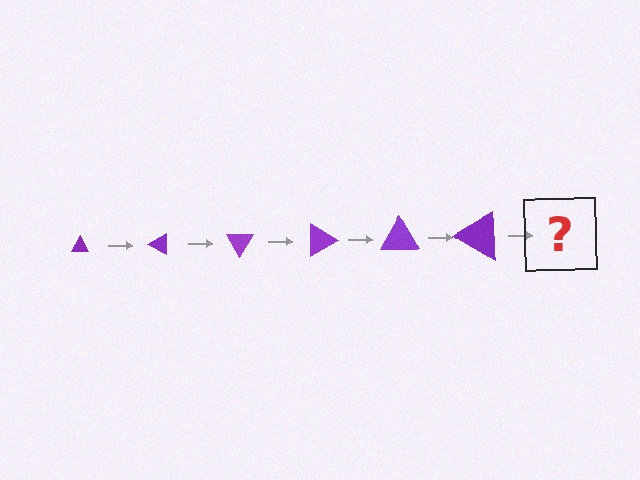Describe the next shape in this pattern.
It should be a triangle, larger than the previous one and rotated 180 degrees from the start.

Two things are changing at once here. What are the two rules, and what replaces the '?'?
The two rules are that the triangle grows larger each step and it rotates 30 degrees each step. The '?' should be a triangle, larger than the previous one and rotated 180 degrees from the start.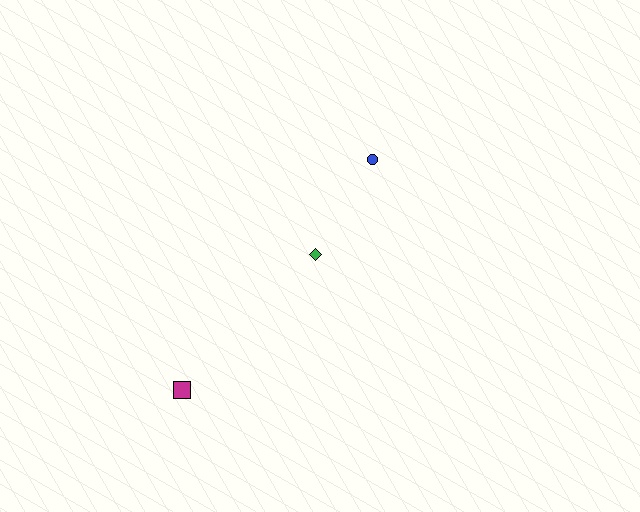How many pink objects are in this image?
There are no pink objects.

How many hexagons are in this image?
There are no hexagons.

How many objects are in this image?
There are 3 objects.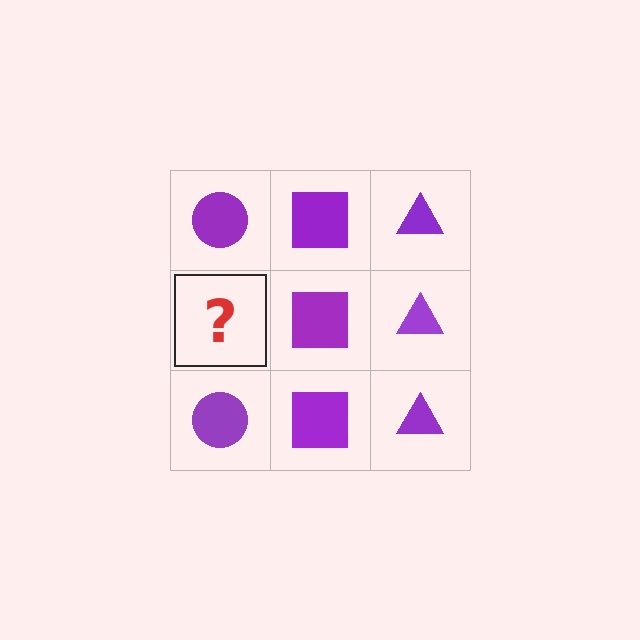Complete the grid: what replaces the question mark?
The question mark should be replaced with a purple circle.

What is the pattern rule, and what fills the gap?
The rule is that each column has a consistent shape. The gap should be filled with a purple circle.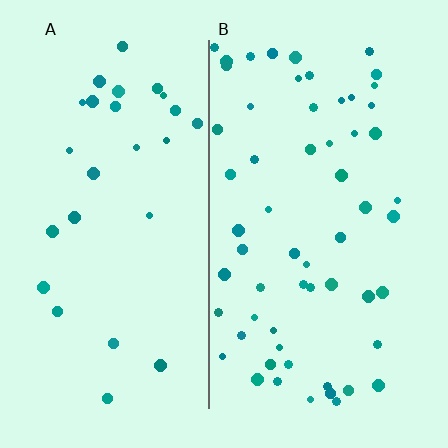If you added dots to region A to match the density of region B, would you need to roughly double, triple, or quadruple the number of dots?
Approximately double.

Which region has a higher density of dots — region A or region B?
B (the right).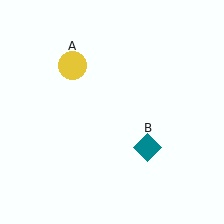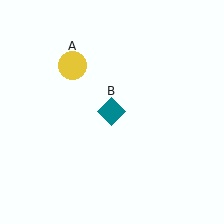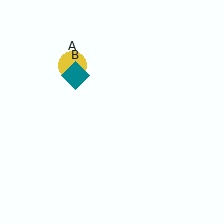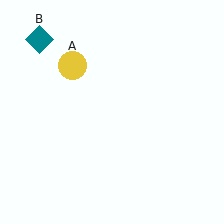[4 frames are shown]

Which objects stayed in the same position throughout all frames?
Yellow circle (object A) remained stationary.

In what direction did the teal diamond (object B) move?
The teal diamond (object B) moved up and to the left.